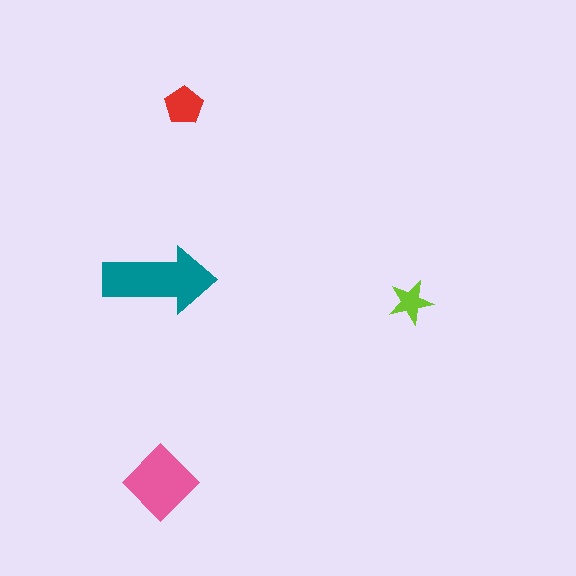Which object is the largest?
The teal arrow.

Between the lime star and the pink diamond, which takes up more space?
The pink diamond.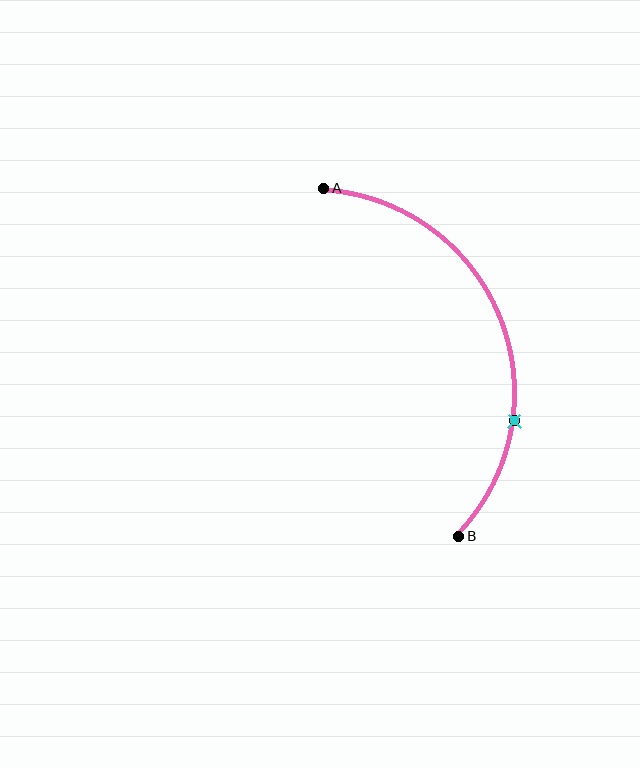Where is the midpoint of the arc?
The arc midpoint is the point on the curve farthest from the straight line joining A and B. It sits to the right of that line.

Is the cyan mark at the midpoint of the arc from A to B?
No. The cyan mark lies on the arc but is closer to endpoint B. The arc midpoint would be at the point on the curve equidistant along the arc from both A and B.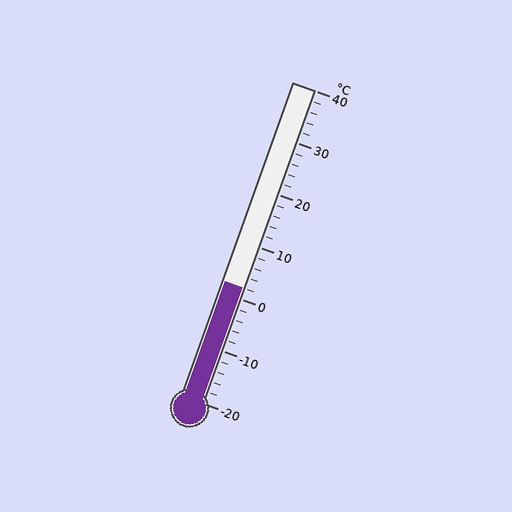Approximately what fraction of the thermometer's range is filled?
The thermometer is filled to approximately 35% of its range.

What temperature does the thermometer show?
The thermometer shows approximately 2°C.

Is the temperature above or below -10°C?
The temperature is above -10°C.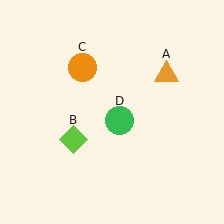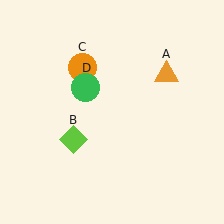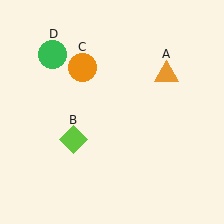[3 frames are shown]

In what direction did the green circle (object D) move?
The green circle (object D) moved up and to the left.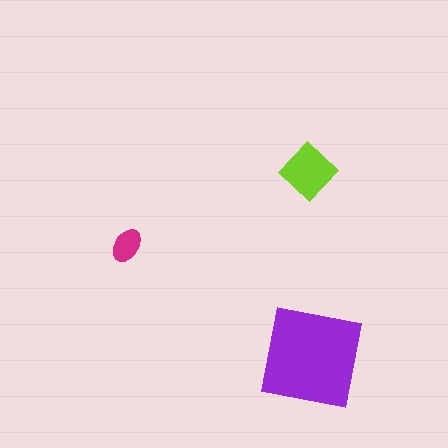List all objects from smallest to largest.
The magenta ellipse, the lime diamond, the purple square.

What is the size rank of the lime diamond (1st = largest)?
2nd.